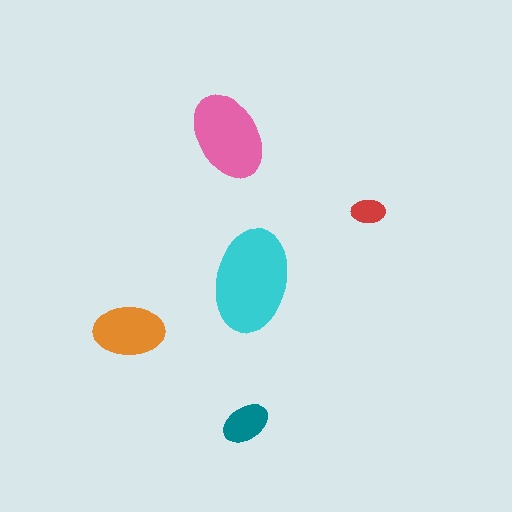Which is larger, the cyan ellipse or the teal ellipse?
The cyan one.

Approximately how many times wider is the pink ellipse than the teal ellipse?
About 2 times wider.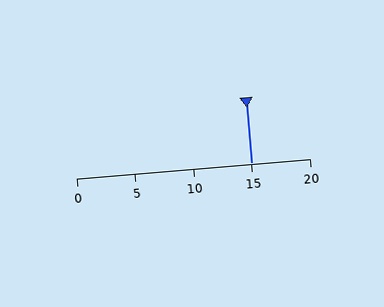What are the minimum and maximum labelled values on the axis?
The axis runs from 0 to 20.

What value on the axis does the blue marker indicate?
The marker indicates approximately 15.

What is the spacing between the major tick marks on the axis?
The major ticks are spaced 5 apart.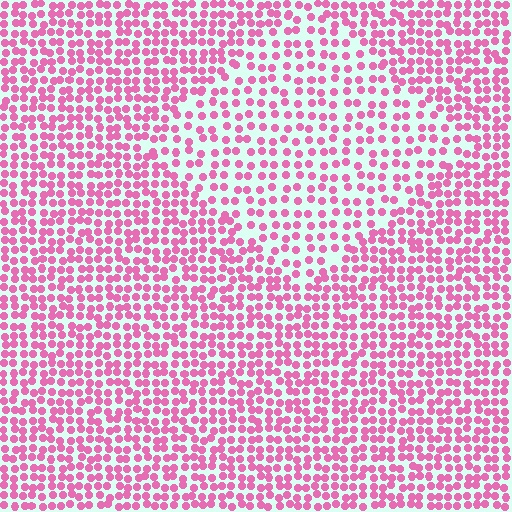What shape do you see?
I see a diamond.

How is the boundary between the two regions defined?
The boundary is defined by a change in element density (approximately 1.7x ratio). All elements are the same color, size, and shape.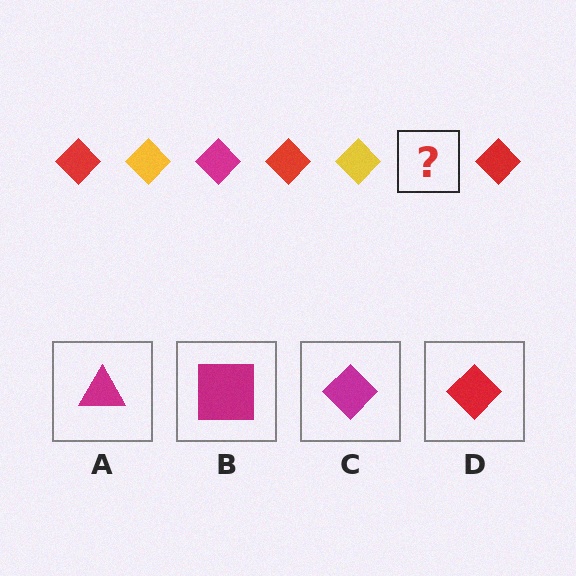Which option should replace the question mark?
Option C.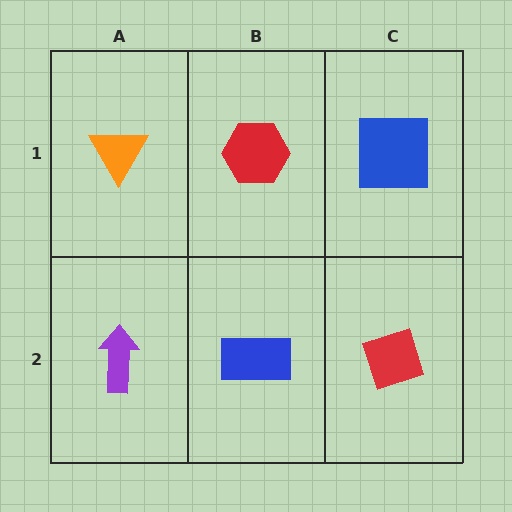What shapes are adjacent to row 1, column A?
A purple arrow (row 2, column A), a red hexagon (row 1, column B).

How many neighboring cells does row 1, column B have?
3.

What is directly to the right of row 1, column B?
A blue square.